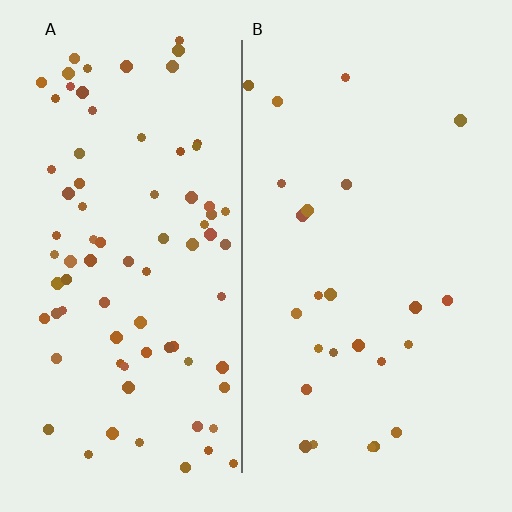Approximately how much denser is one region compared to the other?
Approximately 3.2× — region A over region B.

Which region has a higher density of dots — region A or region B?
A (the left).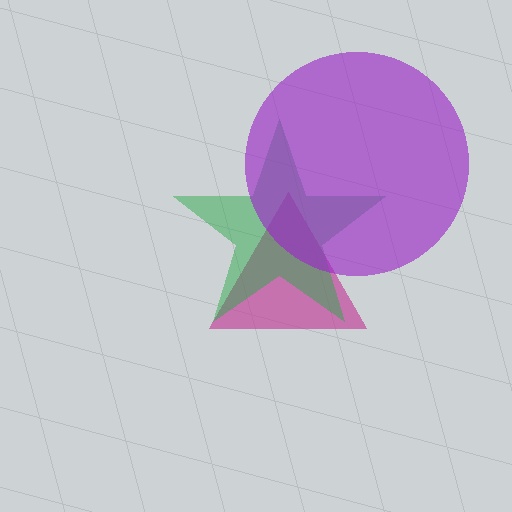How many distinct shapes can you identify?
There are 3 distinct shapes: a magenta triangle, a green star, a purple circle.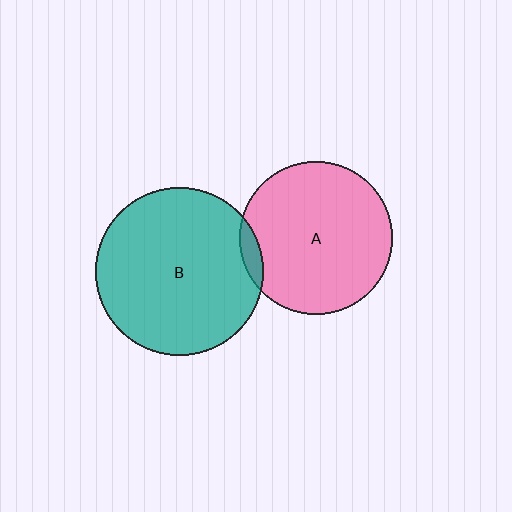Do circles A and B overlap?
Yes.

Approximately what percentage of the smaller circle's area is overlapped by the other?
Approximately 5%.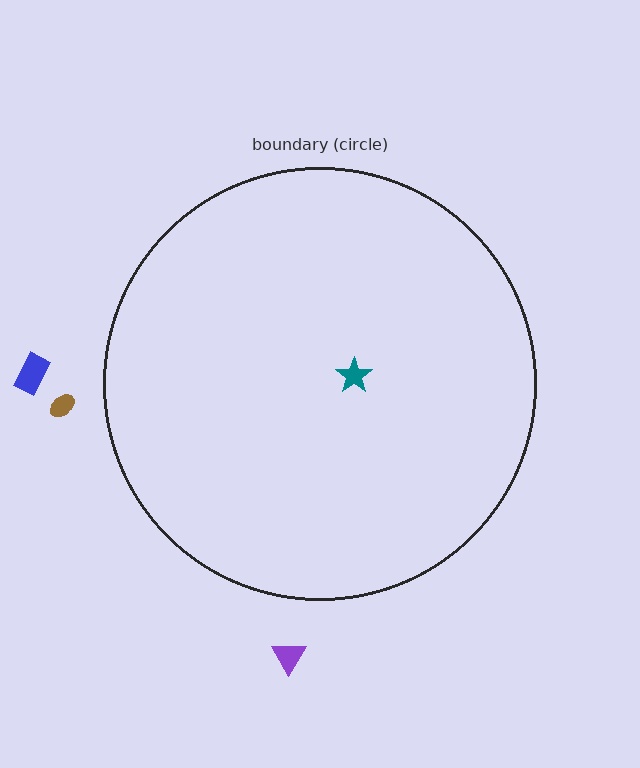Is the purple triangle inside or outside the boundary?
Outside.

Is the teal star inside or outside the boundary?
Inside.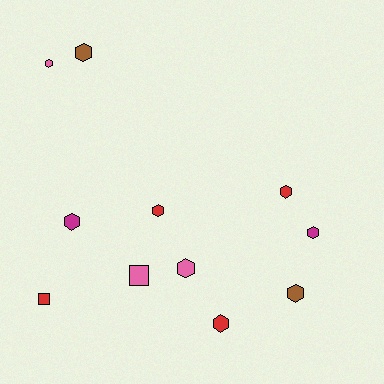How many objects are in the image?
There are 11 objects.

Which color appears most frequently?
Red, with 4 objects.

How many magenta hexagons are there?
There are 2 magenta hexagons.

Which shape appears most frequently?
Hexagon, with 9 objects.